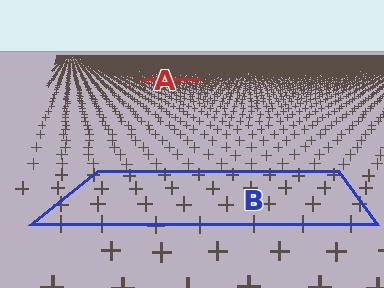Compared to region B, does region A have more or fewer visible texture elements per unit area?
Region A has more texture elements per unit area — they are packed more densely because it is farther away.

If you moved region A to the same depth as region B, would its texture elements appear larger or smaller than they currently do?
They would appear larger. At a closer depth, the same texture elements are projected at a bigger on-screen size.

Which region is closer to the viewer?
Region B is closer. The texture elements there are larger and more spread out.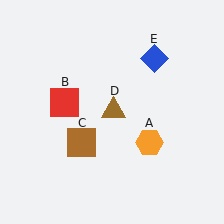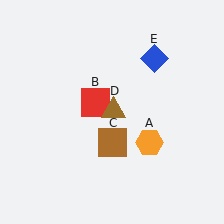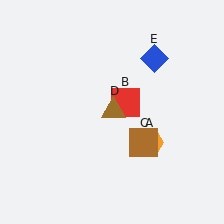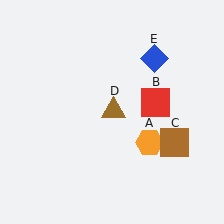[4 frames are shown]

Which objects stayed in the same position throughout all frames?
Orange hexagon (object A) and brown triangle (object D) and blue diamond (object E) remained stationary.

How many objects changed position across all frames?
2 objects changed position: red square (object B), brown square (object C).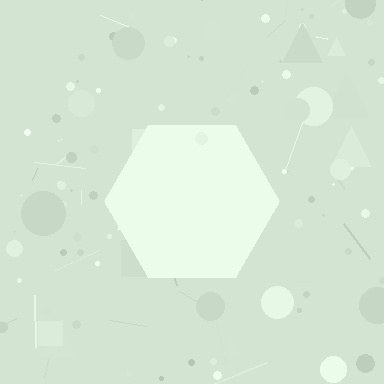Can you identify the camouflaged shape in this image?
The camouflaged shape is a hexagon.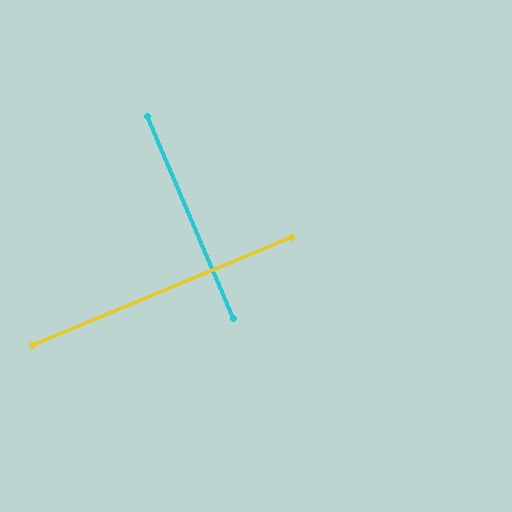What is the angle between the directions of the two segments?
Approximately 89 degrees.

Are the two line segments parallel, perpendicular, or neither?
Perpendicular — they meet at approximately 89°.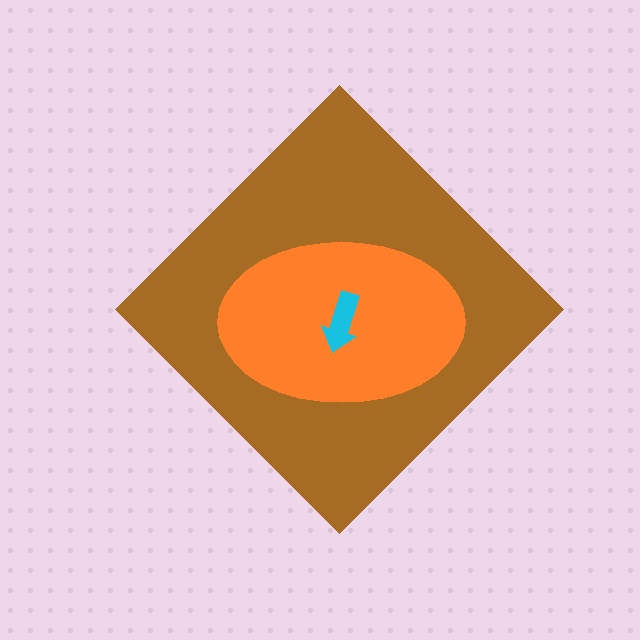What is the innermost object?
The cyan arrow.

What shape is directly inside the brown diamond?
The orange ellipse.